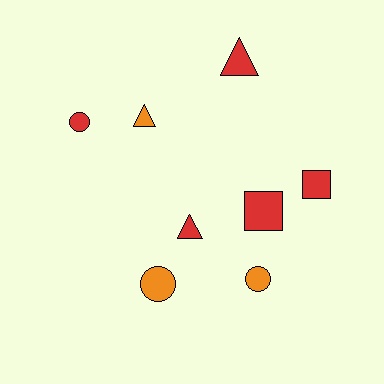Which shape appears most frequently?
Circle, with 3 objects.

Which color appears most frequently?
Red, with 5 objects.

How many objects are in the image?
There are 8 objects.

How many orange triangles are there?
There is 1 orange triangle.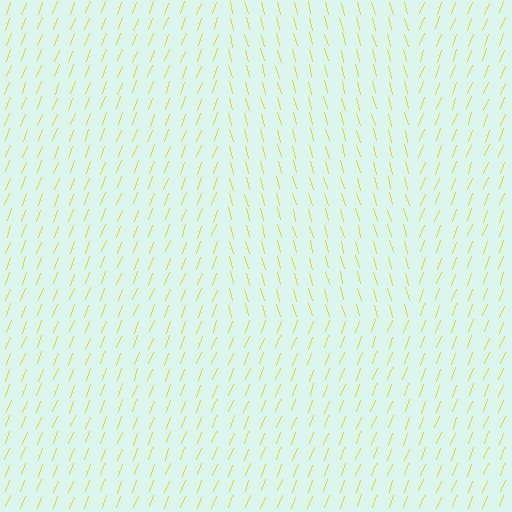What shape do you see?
I see a rectangle.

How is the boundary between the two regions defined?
The boundary is defined purely by a change in line orientation (approximately 36 degrees difference). All lines are the same color and thickness.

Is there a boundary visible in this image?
Yes, there is a texture boundary formed by a change in line orientation.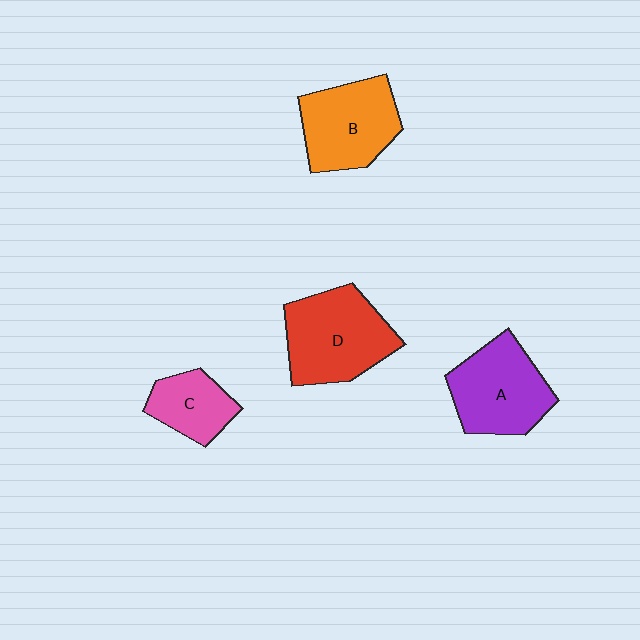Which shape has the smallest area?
Shape C (pink).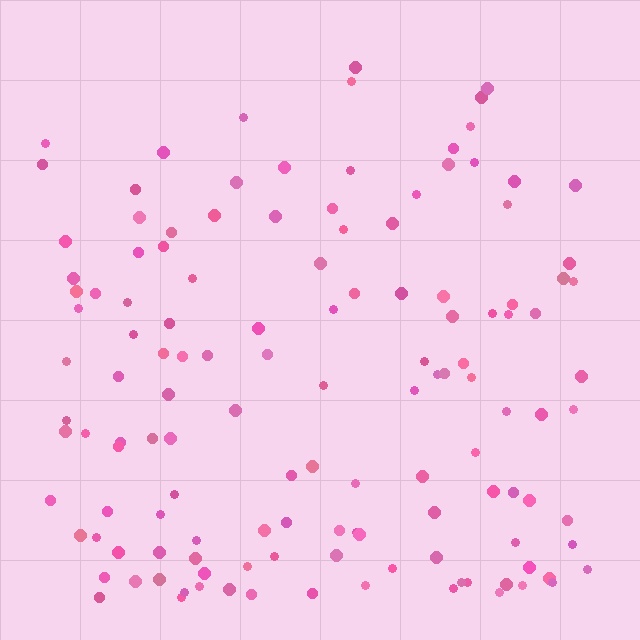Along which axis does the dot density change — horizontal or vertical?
Vertical.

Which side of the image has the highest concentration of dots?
The bottom.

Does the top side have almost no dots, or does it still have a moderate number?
Still a moderate number, just noticeably fewer than the bottom.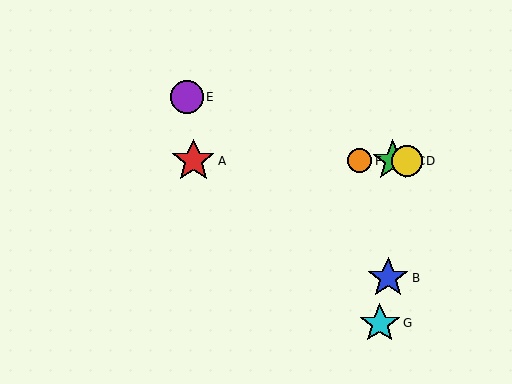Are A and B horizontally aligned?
No, A is at y≈161 and B is at y≈278.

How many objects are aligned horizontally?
4 objects (A, C, D, F) are aligned horizontally.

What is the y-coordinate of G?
Object G is at y≈323.